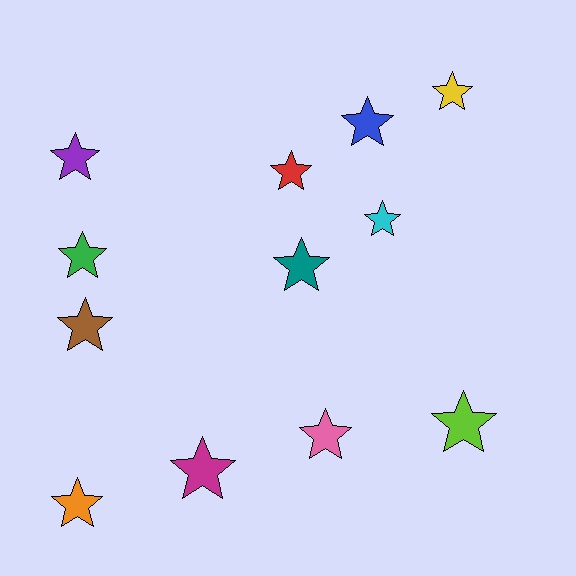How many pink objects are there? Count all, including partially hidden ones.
There is 1 pink object.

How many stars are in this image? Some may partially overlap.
There are 12 stars.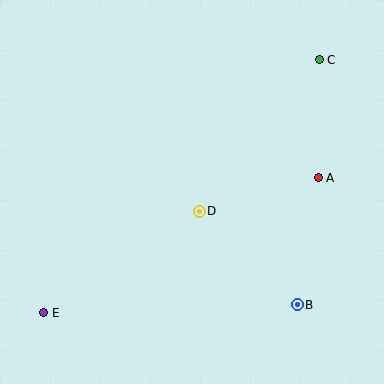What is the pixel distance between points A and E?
The distance between A and E is 306 pixels.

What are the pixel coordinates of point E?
Point E is at (44, 313).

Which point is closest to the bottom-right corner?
Point B is closest to the bottom-right corner.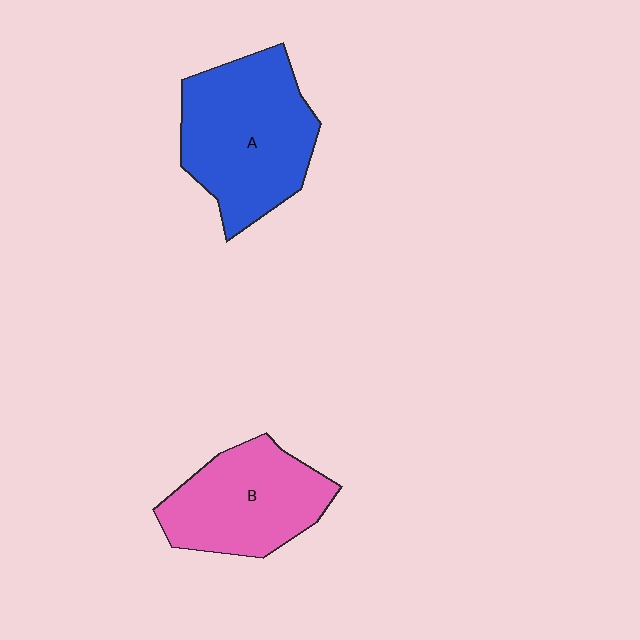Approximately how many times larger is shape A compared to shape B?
Approximately 1.3 times.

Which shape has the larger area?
Shape A (blue).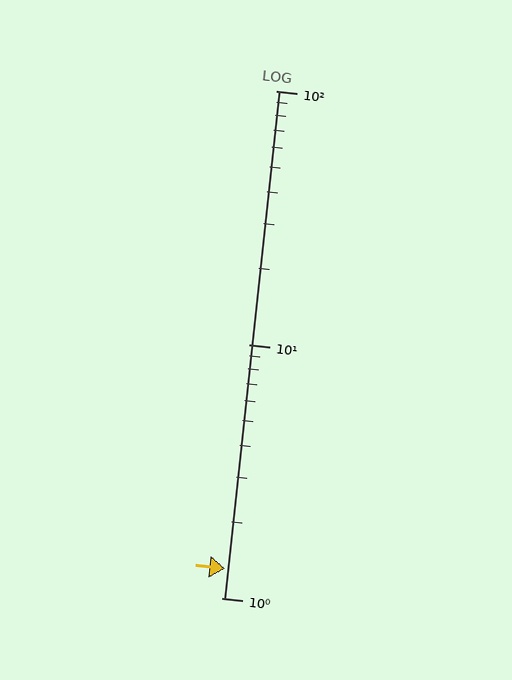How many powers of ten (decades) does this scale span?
The scale spans 2 decades, from 1 to 100.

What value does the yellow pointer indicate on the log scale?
The pointer indicates approximately 1.3.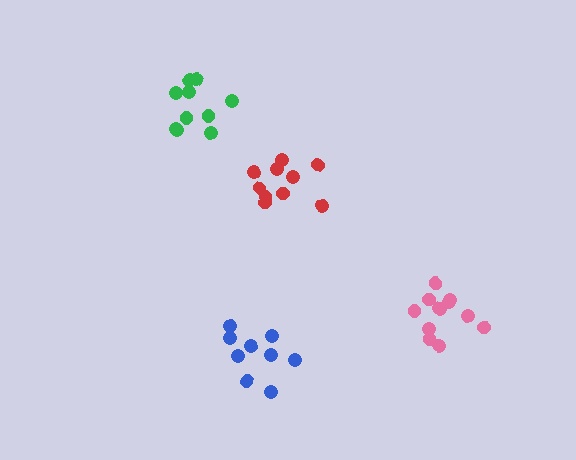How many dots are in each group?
Group 1: 12 dots, Group 2: 10 dots, Group 3: 9 dots, Group 4: 10 dots (41 total).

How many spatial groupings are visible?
There are 4 spatial groupings.